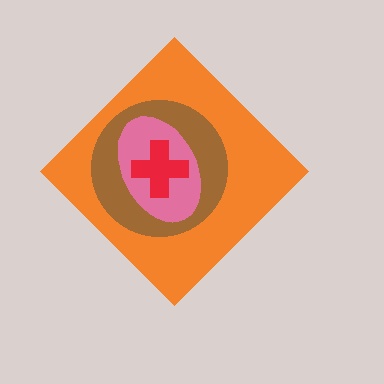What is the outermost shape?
The orange diamond.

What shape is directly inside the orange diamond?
The brown circle.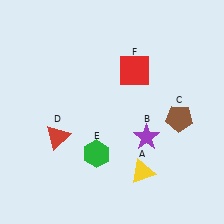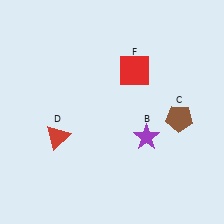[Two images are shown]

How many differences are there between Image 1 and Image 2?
There are 2 differences between the two images.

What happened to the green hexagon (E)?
The green hexagon (E) was removed in Image 2. It was in the bottom-left area of Image 1.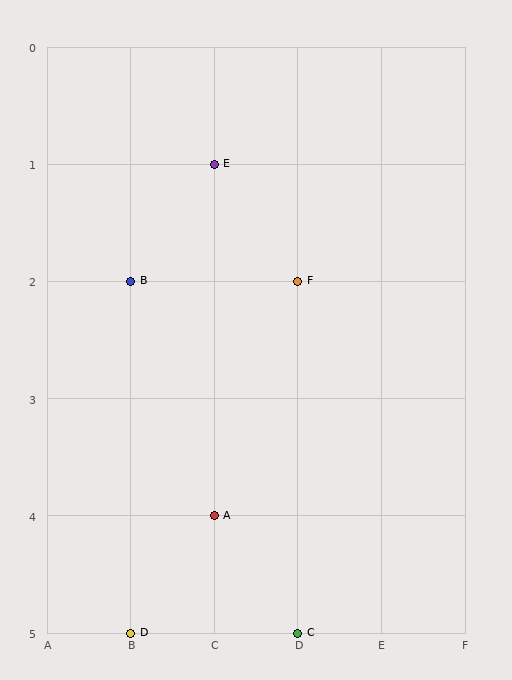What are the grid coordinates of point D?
Point D is at grid coordinates (B, 5).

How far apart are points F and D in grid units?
Points F and D are 2 columns and 3 rows apart (about 3.6 grid units diagonally).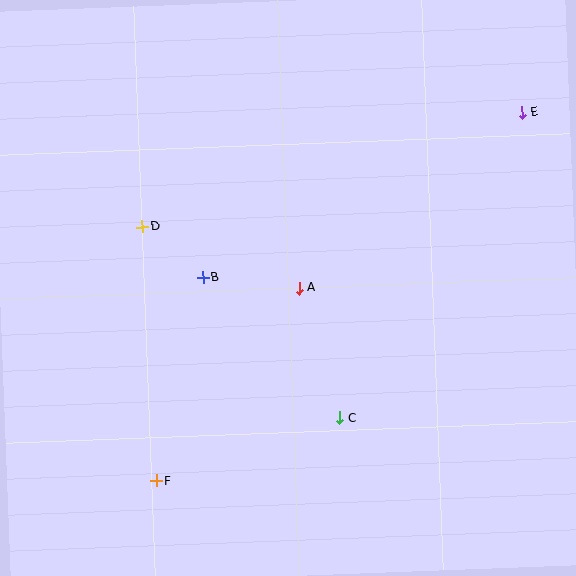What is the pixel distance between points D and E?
The distance between D and E is 397 pixels.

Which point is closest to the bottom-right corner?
Point C is closest to the bottom-right corner.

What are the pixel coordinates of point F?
Point F is at (157, 481).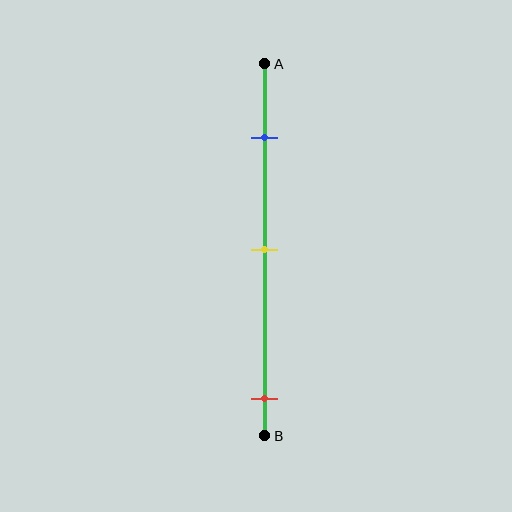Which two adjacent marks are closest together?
The blue and yellow marks are the closest adjacent pair.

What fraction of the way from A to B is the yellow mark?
The yellow mark is approximately 50% (0.5) of the way from A to B.